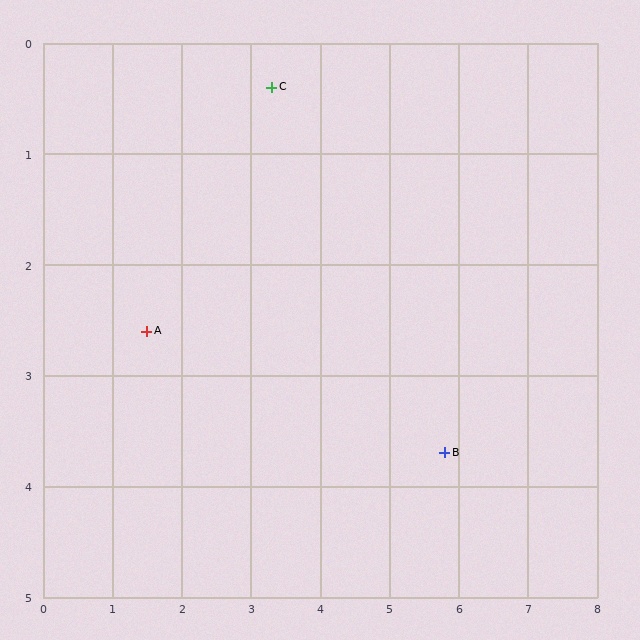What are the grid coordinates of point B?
Point B is at approximately (5.8, 3.7).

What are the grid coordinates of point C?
Point C is at approximately (3.3, 0.4).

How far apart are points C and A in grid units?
Points C and A are about 2.8 grid units apart.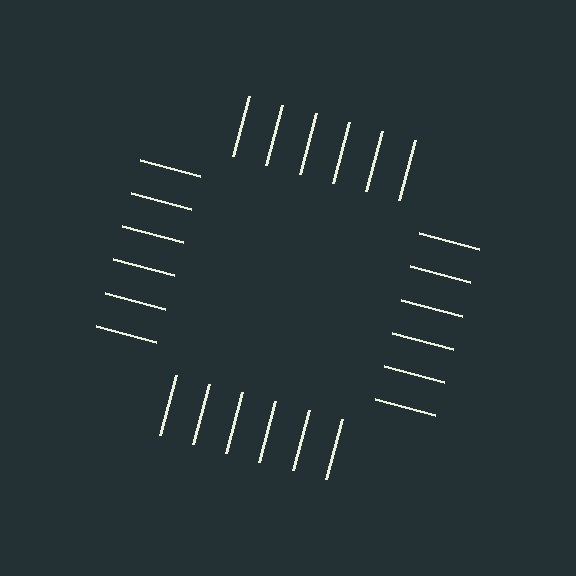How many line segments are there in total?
24 — 6 along each of the 4 edges.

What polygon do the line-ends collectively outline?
An illusory square — the line segments terminate on its edges but no continuous stroke is drawn.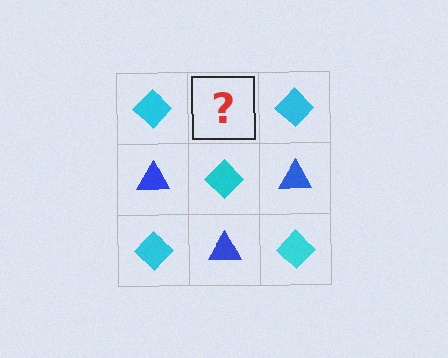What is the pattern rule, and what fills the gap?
The rule is that it alternates cyan diamond and blue triangle in a checkerboard pattern. The gap should be filled with a blue triangle.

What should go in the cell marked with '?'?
The missing cell should contain a blue triangle.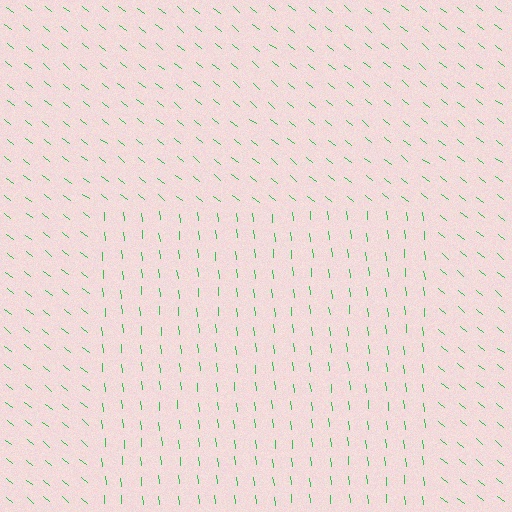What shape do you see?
I see a rectangle.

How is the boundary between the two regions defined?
The boundary is defined purely by a change in line orientation (approximately 45 degrees difference). All lines are the same color and thickness.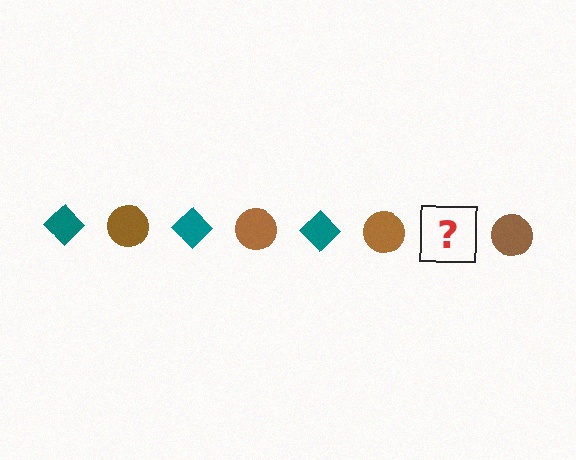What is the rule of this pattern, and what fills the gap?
The rule is that the pattern alternates between teal diamond and brown circle. The gap should be filled with a teal diamond.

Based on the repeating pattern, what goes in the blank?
The blank should be a teal diamond.